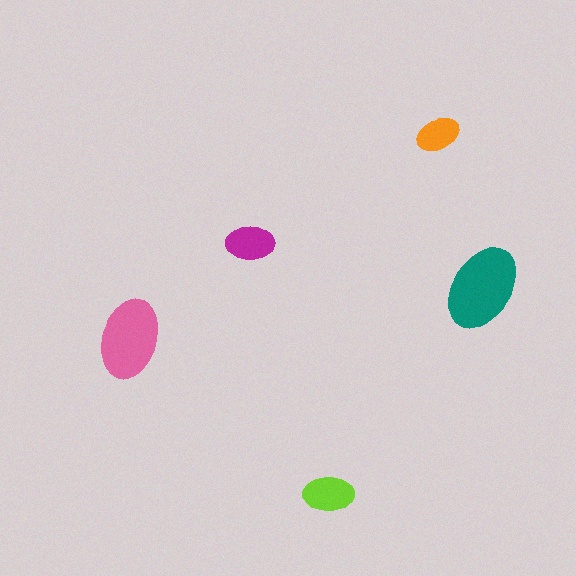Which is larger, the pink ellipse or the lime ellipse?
The pink one.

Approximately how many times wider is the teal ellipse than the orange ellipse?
About 2 times wider.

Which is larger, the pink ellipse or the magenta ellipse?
The pink one.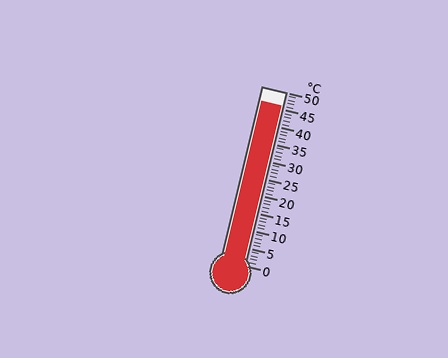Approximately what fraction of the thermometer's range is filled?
The thermometer is filled to approximately 90% of its range.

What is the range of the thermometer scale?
The thermometer scale ranges from 0°C to 50°C.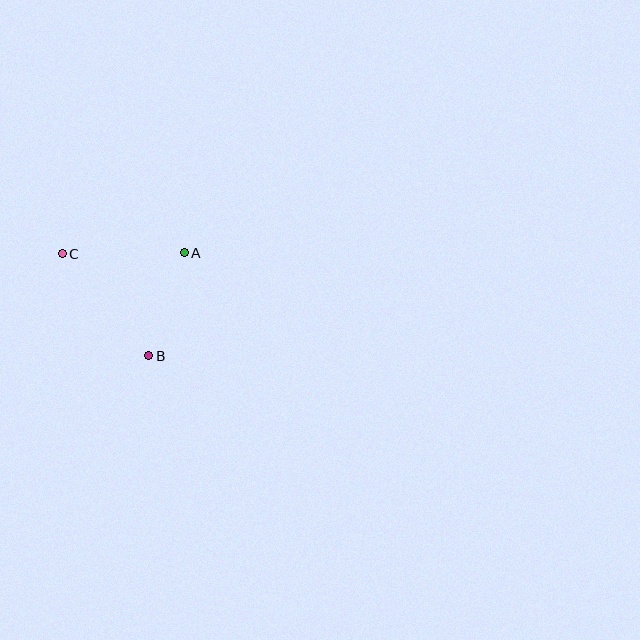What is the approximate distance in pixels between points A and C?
The distance between A and C is approximately 122 pixels.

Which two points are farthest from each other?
Points B and C are farthest from each other.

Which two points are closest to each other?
Points A and B are closest to each other.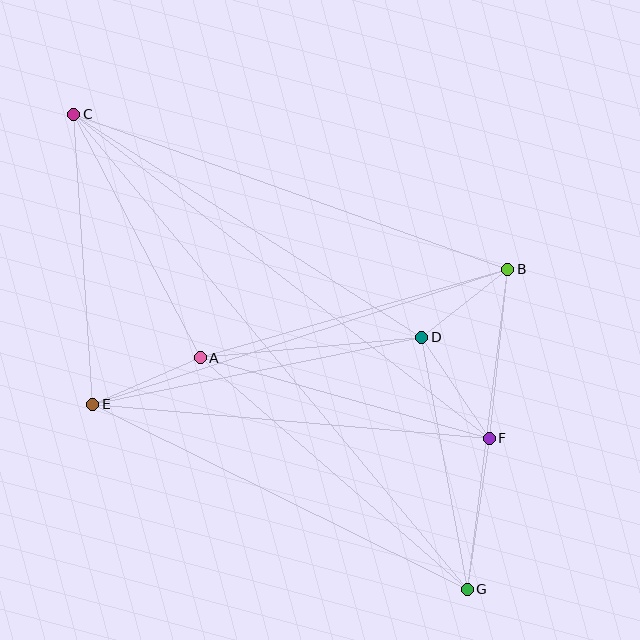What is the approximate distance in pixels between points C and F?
The distance between C and F is approximately 527 pixels.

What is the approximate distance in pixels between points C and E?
The distance between C and E is approximately 291 pixels.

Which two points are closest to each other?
Points B and D are closest to each other.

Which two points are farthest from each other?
Points C and G are farthest from each other.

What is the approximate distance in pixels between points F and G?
The distance between F and G is approximately 153 pixels.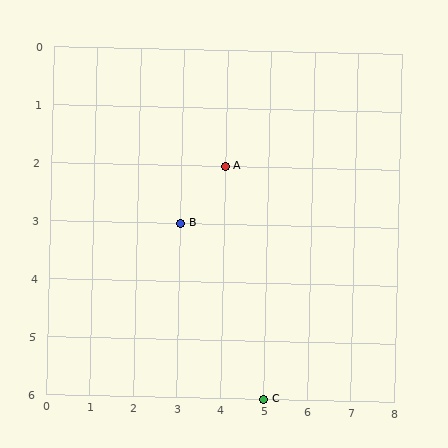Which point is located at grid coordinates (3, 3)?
Point B is at (3, 3).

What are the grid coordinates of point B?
Point B is at grid coordinates (3, 3).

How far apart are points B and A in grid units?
Points B and A are 1 column and 1 row apart (about 1.4 grid units diagonally).